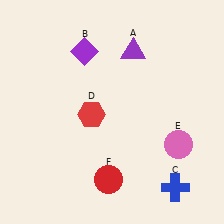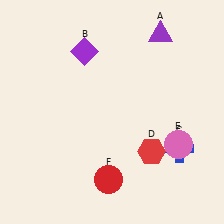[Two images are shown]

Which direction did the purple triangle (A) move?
The purple triangle (A) moved right.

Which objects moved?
The objects that moved are: the purple triangle (A), the blue cross (C), the red hexagon (D).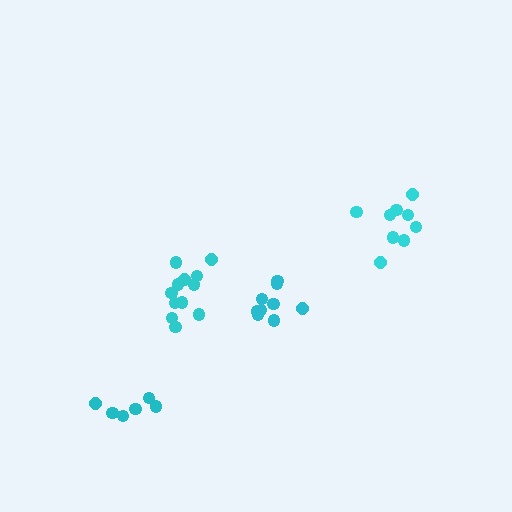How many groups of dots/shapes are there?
There are 4 groups.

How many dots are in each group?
Group 1: 6 dots, Group 2: 9 dots, Group 3: 12 dots, Group 4: 9 dots (36 total).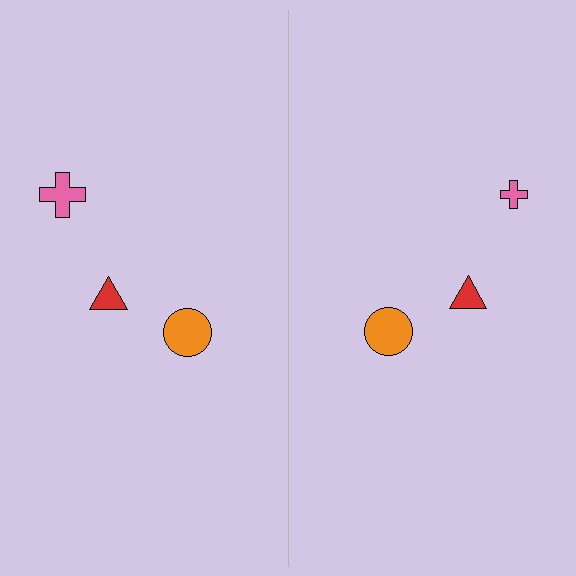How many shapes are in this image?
There are 6 shapes in this image.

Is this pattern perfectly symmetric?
No, the pattern is not perfectly symmetric. The pink cross on the right side has a different size than its mirror counterpart.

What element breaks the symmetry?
The pink cross on the right side has a different size than its mirror counterpart.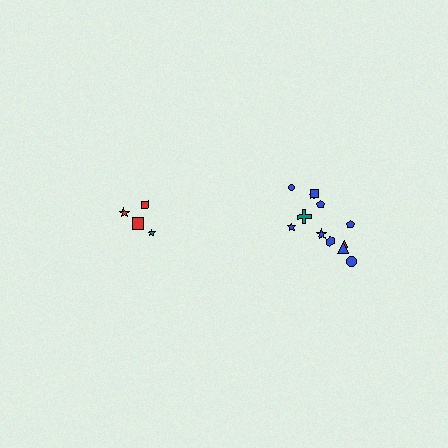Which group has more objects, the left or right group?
The right group.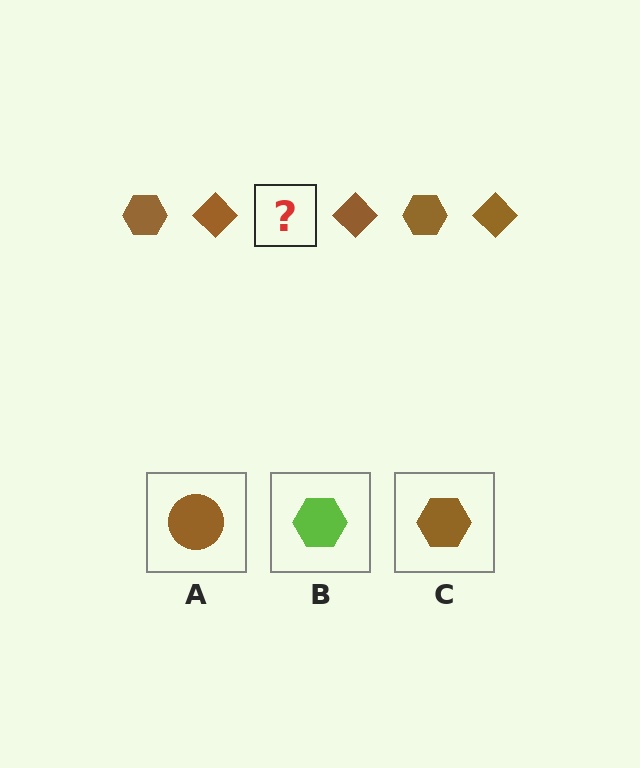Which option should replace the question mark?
Option C.